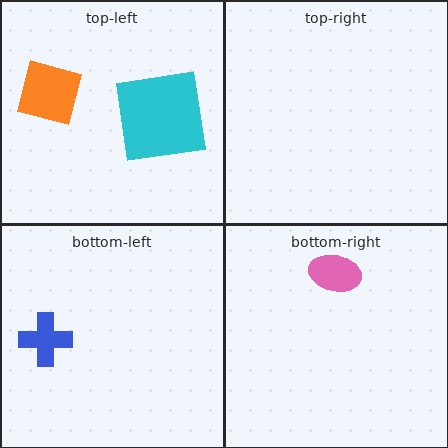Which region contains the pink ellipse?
The bottom-right region.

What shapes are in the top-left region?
The cyan square, the orange square.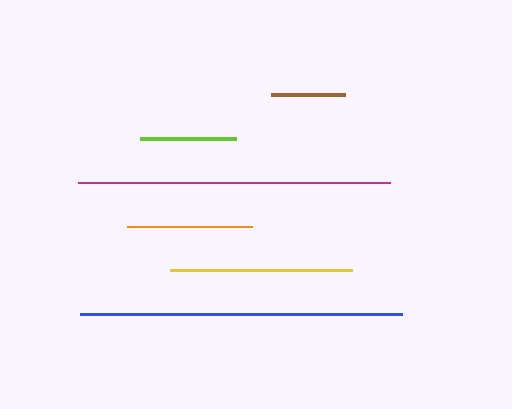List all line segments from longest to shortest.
From longest to shortest: blue, magenta, yellow, orange, lime, brown.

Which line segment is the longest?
The blue line is the longest at approximately 322 pixels.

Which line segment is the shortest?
The brown line is the shortest at approximately 74 pixels.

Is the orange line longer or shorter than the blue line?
The blue line is longer than the orange line.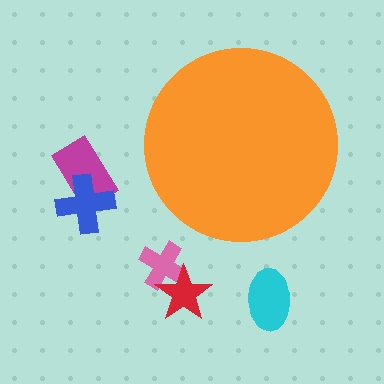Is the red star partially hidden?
No, the red star is fully visible.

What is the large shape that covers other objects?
An orange circle.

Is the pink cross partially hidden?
No, the pink cross is fully visible.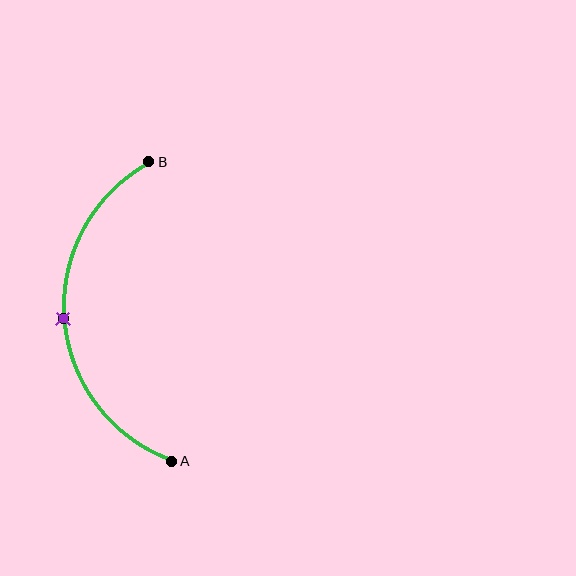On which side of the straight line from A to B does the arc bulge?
The arc bulges to the left of the straight line connecting A and B.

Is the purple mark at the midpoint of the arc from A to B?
Yes. The purple mark lies on the arc at equal arc-length from both A and B — it is the arc midpoint.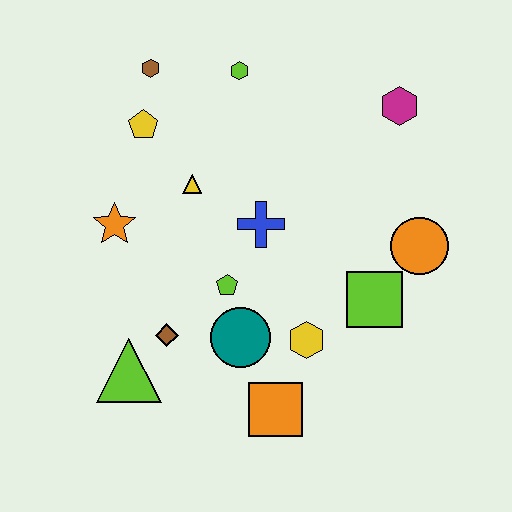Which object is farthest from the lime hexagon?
The orange square is farthest from the lime hexagon.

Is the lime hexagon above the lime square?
Yes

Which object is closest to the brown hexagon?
The yellow pentagon is closest to the brown hexagon.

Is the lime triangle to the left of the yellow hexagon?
Yes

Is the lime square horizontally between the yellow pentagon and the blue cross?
No